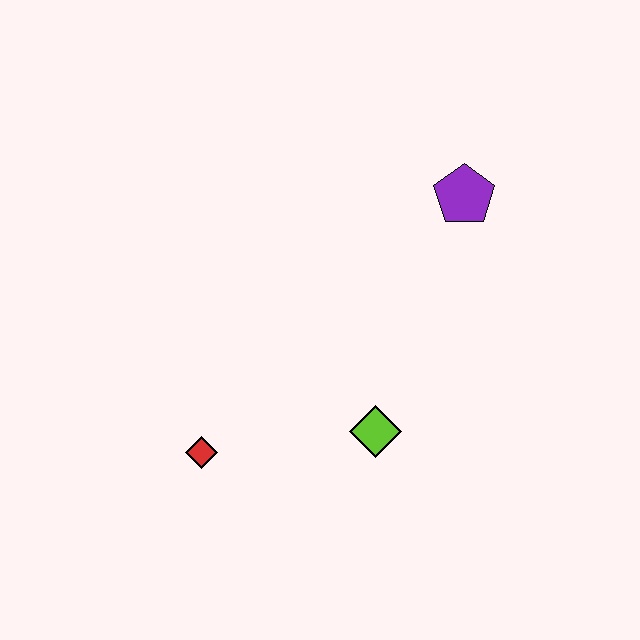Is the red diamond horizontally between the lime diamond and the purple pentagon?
No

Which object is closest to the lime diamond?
The red diamond is closest to the lime diamond.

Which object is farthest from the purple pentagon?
The red diamond is farthest from the purple pentagon.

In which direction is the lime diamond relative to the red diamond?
The lime diamond is to the right of the red diamond.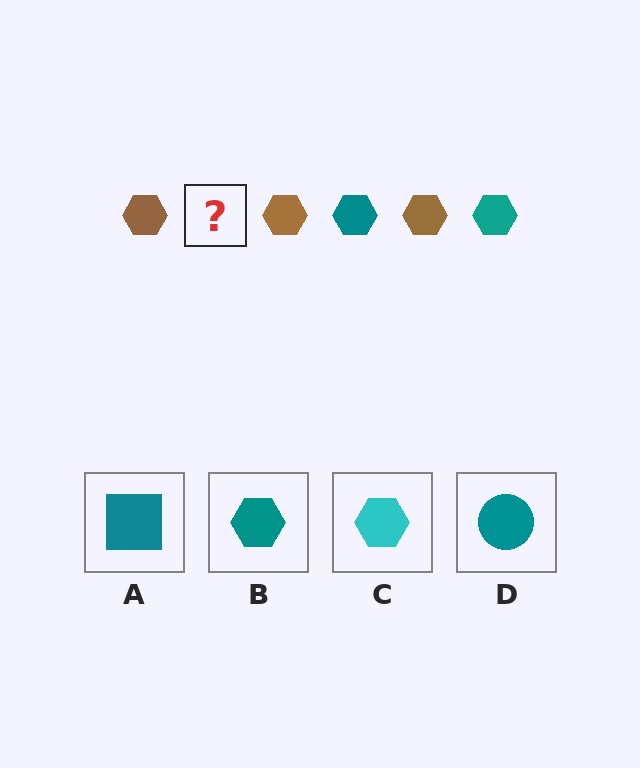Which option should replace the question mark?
Option B.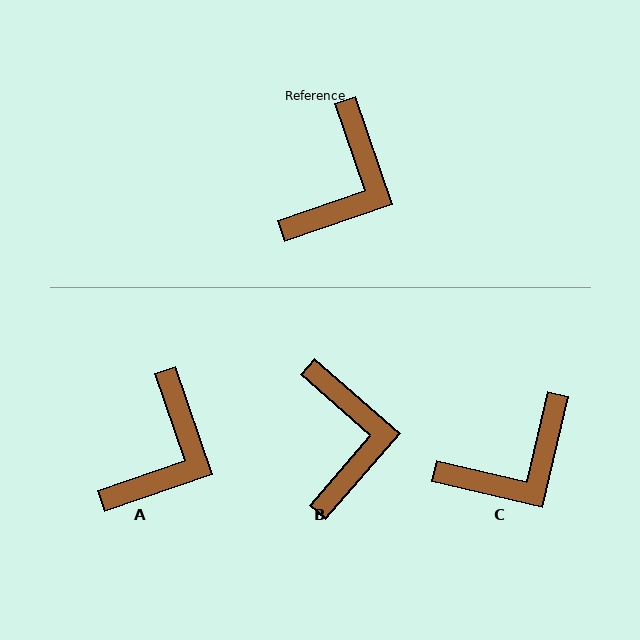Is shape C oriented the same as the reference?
No, it is off by about 32 degrees.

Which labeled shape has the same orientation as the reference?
A.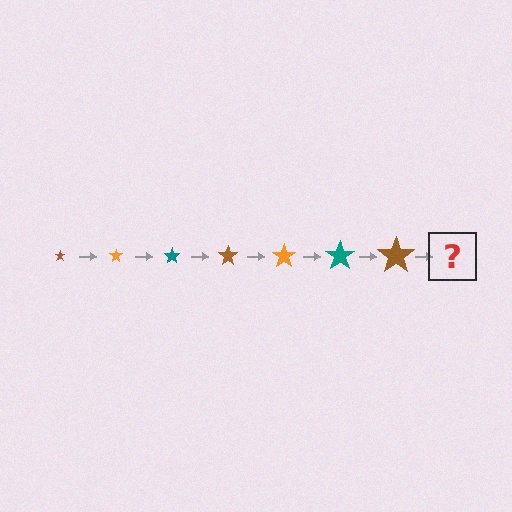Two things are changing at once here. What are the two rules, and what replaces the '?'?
The two rules are that the star grows larger each step and the color cycles through brown, orange, and teal. The '?' should be an orange star, larger than the previous one.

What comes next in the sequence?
The next element should be an orange star, larger than the previous one.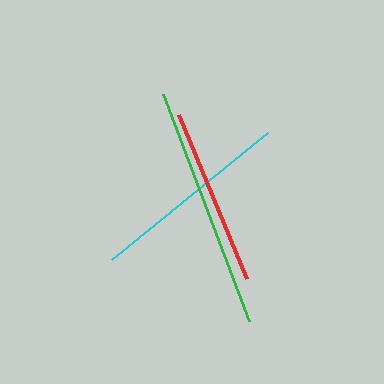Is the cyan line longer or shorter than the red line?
The cyan line is longer than the red line.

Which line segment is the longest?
The green line is the longest at approximately 243 pixels.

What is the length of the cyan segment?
The cyan segment is approximately 201 pixels long.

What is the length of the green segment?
The green segment is approximately 243 pixels long.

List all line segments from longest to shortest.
From longest to shortest: green, cyan, red.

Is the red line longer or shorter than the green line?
The green line is longer than the red line.